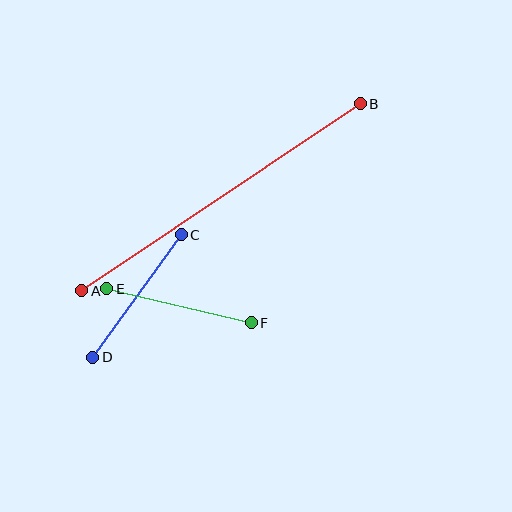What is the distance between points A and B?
The distance is approximately 336 pixels.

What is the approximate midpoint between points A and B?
The midpoint is at approximately (221, 197) pixels.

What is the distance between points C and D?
The distance is approximately 151 pixels.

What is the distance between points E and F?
The distance is approximately 148 pixels.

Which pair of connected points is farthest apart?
Points A and B are farthest apart.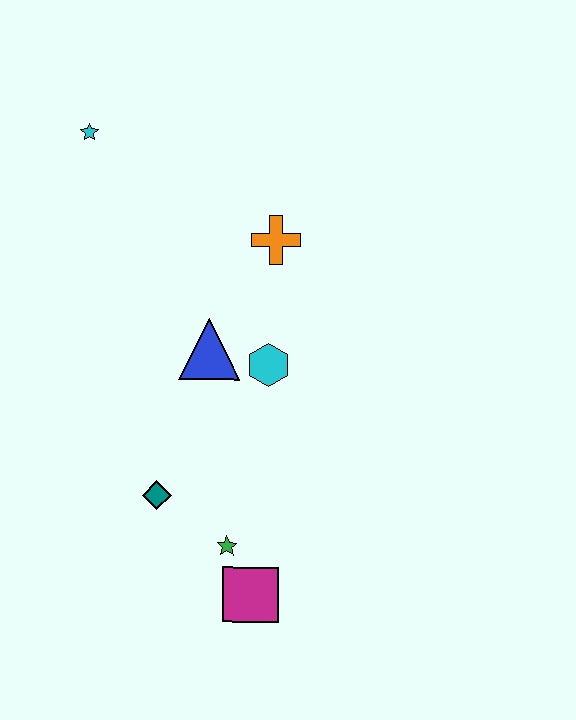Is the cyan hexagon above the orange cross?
No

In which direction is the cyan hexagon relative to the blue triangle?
The cyan hexagon is to the right of the blue triangle.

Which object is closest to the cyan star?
The orange cross is closest to the cyan star.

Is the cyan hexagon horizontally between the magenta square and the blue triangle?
No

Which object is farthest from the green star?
The cyan star is farthest from the green star.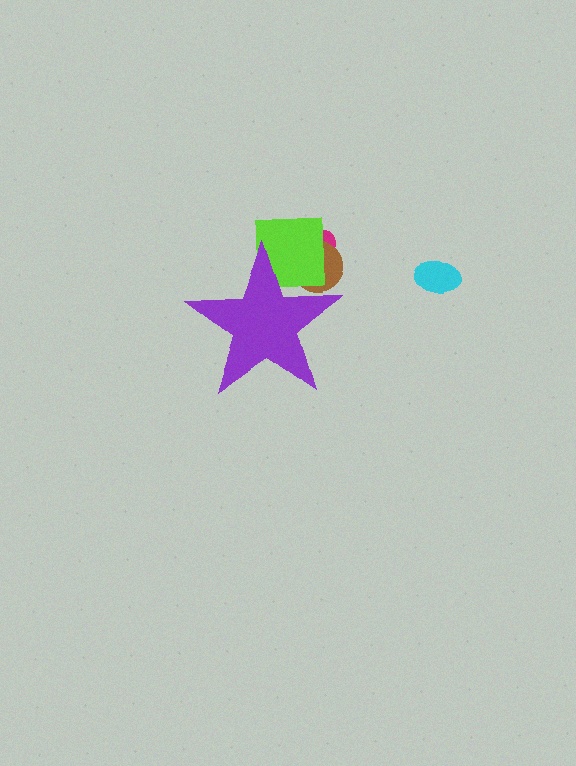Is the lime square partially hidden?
Yes, the lime square is partially hidden behind the purple star.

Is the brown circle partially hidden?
Yes, the brown circle is partially hidden behind the purple star.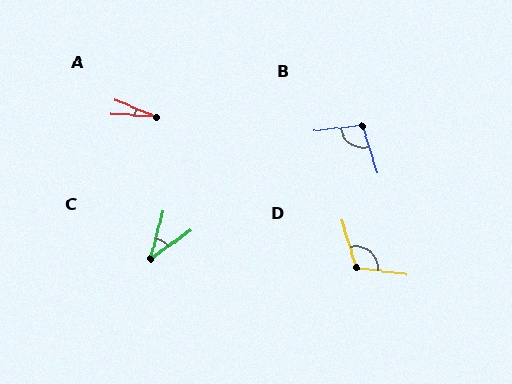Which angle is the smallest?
A, at approximately 18 degrees.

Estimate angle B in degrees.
Approximately 100 degrees.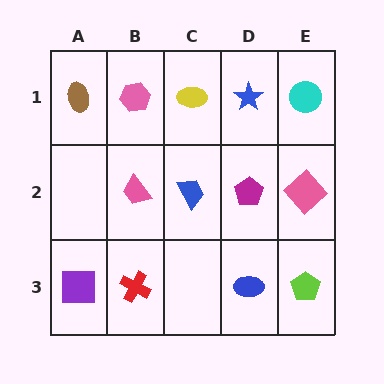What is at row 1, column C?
A yellow ellipse.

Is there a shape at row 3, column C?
No, that cell is empty.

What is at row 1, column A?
A brown ellipse.